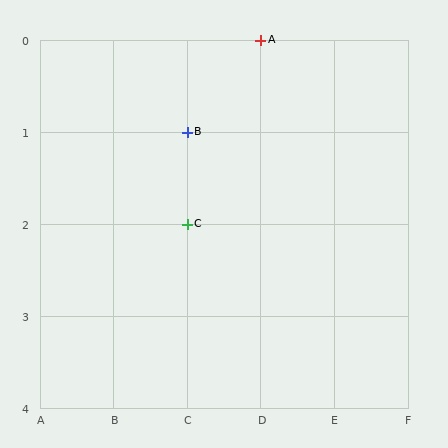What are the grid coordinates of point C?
Point C is at grid coordinates (C, 2).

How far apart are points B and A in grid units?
Points B and A are 1 column and 1 row apart (about 1.4 grid units diagonally).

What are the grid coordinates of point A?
Point A is at grid coordinates (D, 0).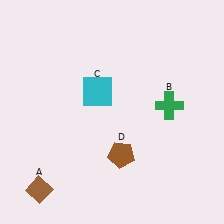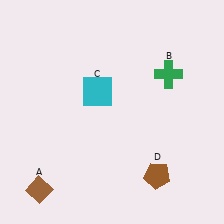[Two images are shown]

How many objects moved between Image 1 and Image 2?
2 objects moved between the two images.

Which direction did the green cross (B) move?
The green cross (B) moved up.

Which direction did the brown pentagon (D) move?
The brown pentagon (D) moved right.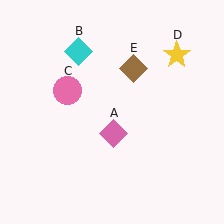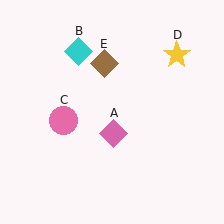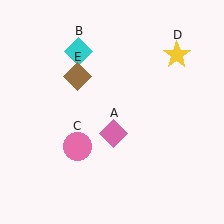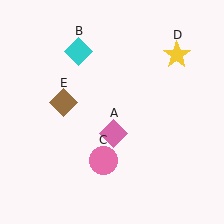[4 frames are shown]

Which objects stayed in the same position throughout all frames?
Pink diamond (object A) and cyan diamond (object B) and yellow star (object D) remained stationary.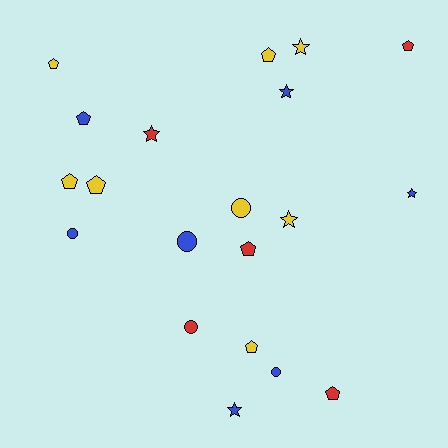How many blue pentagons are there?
There is 1 blue pentagon.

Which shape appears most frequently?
Pentagon, with 9 objects.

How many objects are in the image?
There are 20 objects.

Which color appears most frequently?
Yellow, with 8 objects.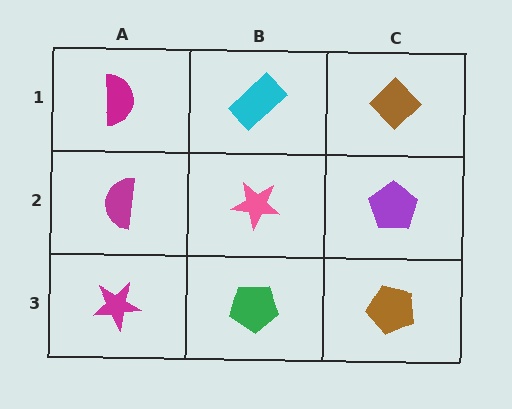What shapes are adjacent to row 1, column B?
A pink star (row 2, column B), a magenta semicircle (row 1, column A), a brown diamond (row 1, column C).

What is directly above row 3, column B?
A pink star.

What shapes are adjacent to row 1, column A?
A magenta semicircle (row 2, column A), a cyan rectangle (row 1, column B).